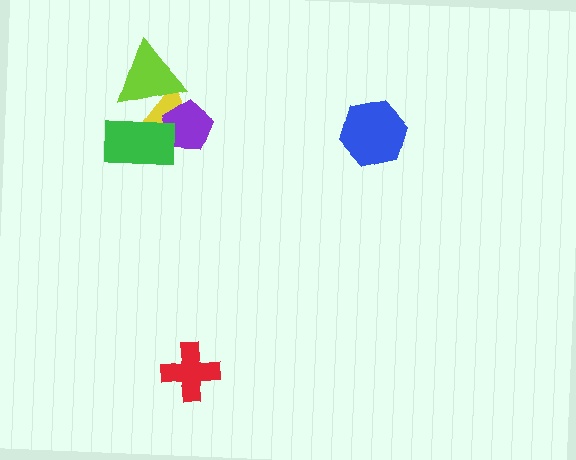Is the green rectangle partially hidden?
No, no other shape covers it.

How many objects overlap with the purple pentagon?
2 objects overlap with the purple pentagon.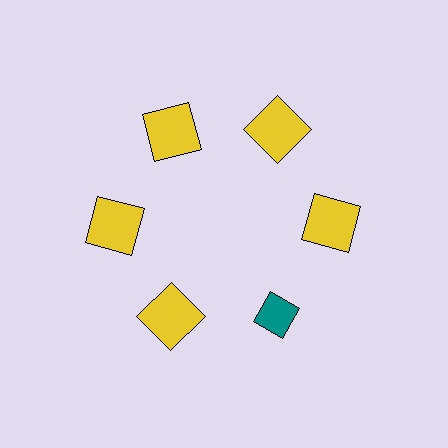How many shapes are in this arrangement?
There are 6 shapes arranged in a ring pattern.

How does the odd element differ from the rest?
It differs in both color (teal instead of yellow) and shape (diamond instead of square).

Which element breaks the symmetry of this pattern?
The teal diamond at roughly the 5 o'clock position breaks the symmetry. All other shapes are yellow squares.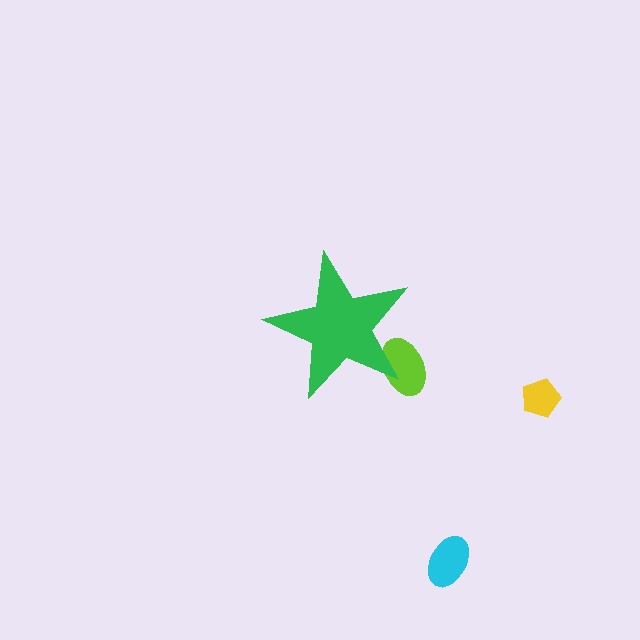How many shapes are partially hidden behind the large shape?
1 shape is partially hidden.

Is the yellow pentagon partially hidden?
No, the yellow pentagon is fully visible.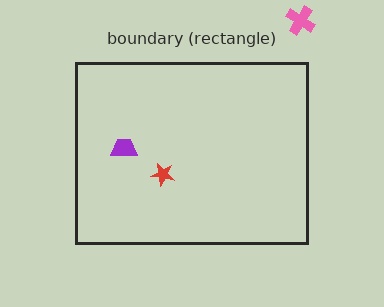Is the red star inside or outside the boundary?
Inside.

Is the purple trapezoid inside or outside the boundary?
Inside.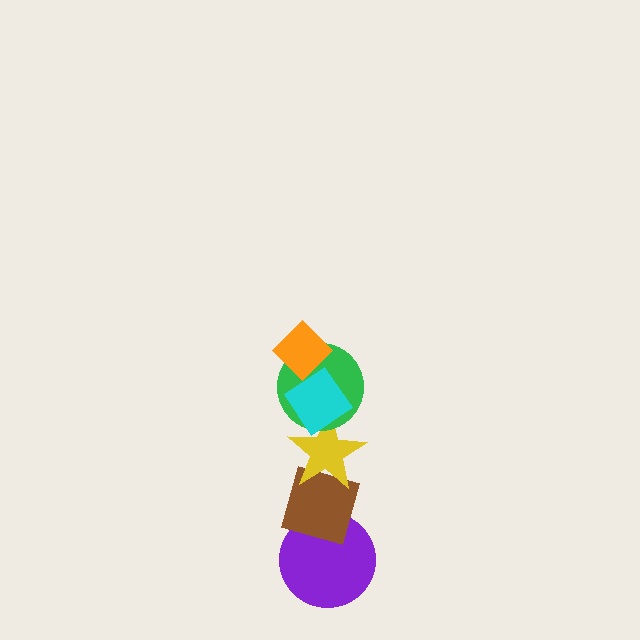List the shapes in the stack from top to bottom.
From top to bottom: the orange diamond, the cyan diamond, the green circle, the yellow star, the brown diamond, the purple circle.